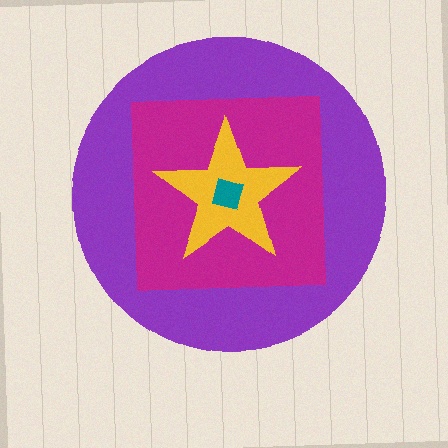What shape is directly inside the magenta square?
The yellow star.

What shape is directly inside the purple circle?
The magenta square.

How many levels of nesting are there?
4.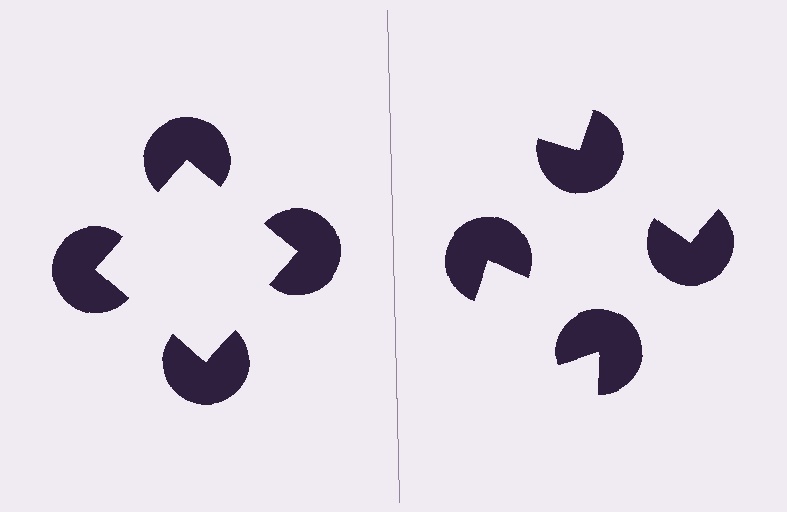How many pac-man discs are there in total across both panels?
8 — 4 on each side.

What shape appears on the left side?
An illusory square.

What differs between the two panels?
The pac-man discs are positioned identically on both sides; only the wedge orientations differ. On the left they align to a square; on the right they are misaligned.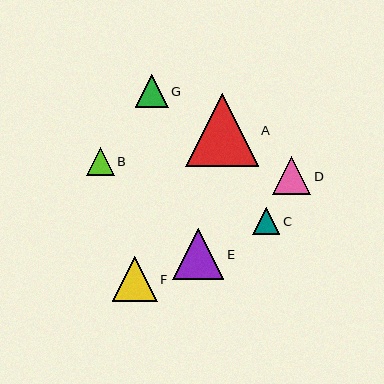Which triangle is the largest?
Triangle A is the largest with a size of approximately 72 pixels.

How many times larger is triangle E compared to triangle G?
Triangle E is approximately 1.5 times the size of triangle G.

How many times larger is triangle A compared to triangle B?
Triangle A is approximately 2.6 times the size of triangle B.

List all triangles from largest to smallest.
From largest to smallest: A, E, F, D, G, B, C.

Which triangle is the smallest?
Triangle C is the smallest with a size of approximately 27 pixels.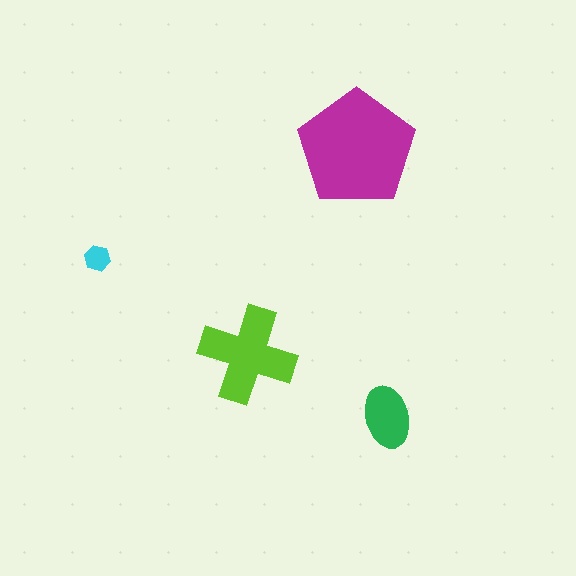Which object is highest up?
The magenta pentagon is topmost.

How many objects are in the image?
There are 4 objects in the image.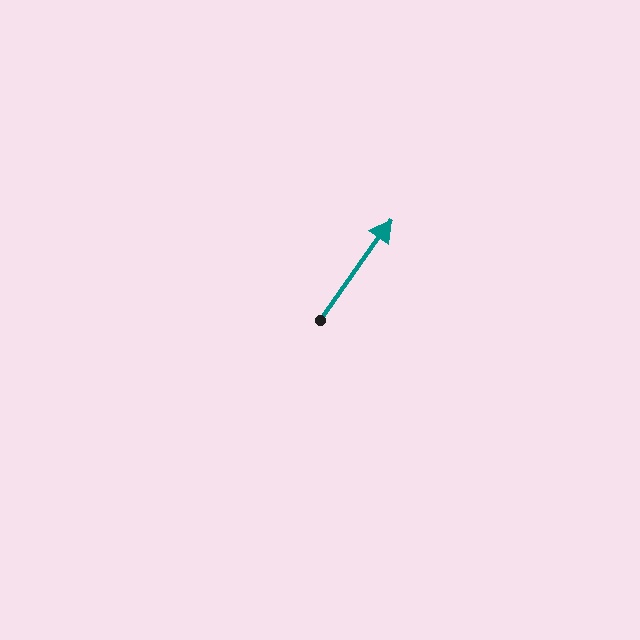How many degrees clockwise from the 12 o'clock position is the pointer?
Approximately 35 degrees.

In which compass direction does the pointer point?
Northeast.